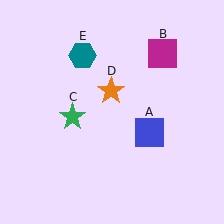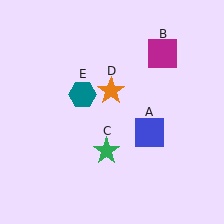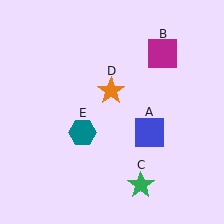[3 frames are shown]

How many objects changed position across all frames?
2 objects changed position: green star (object C), teal hexagon (object E).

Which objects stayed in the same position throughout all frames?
Blue square (object A) and magenta square (object B) and orange star (object D) remained stationary.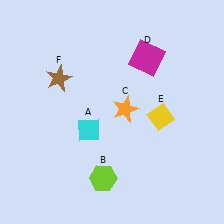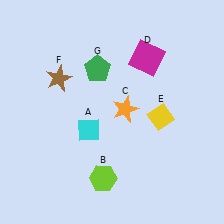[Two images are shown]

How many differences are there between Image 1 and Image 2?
There is 1 difference between the two images.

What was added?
A green pentagon (G) was added in Image 2.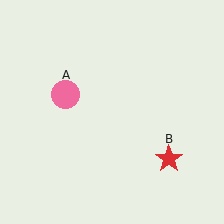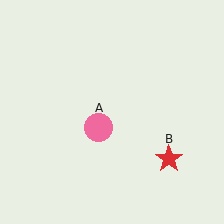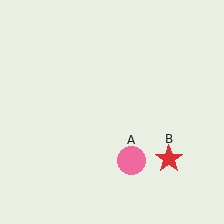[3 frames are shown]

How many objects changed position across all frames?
1 object changed position: pink circle (object A).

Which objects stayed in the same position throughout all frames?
Red star (object B) remained stationary.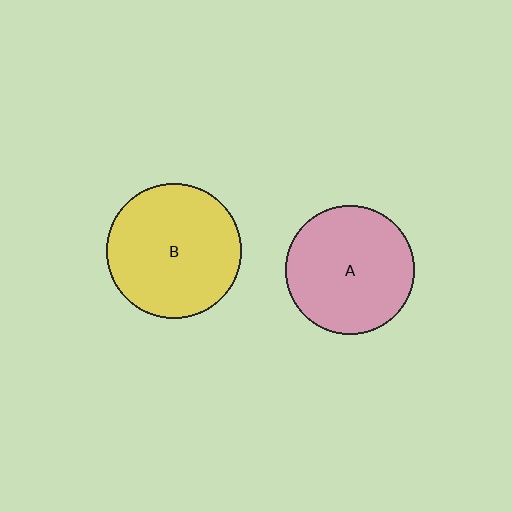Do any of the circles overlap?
No, none of the circles overlap.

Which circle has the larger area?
Circle B (yellow).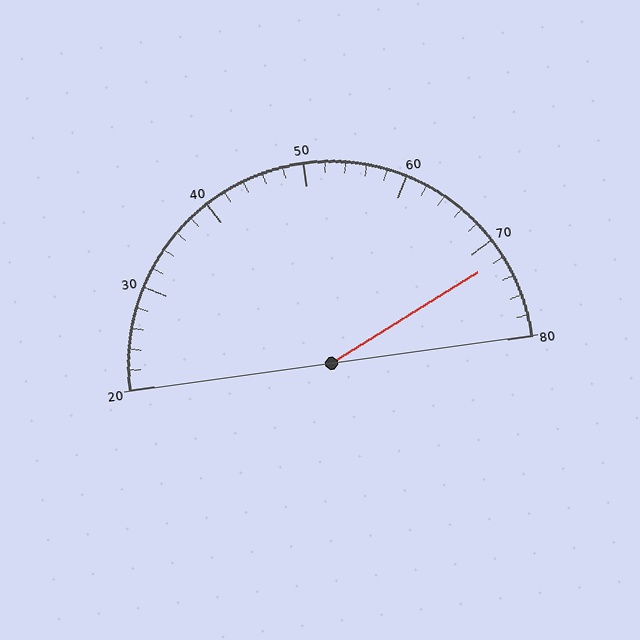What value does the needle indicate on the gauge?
The needle indicates approximately 72.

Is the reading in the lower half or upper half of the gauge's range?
The reading is in the upper half of the range (20 to 80).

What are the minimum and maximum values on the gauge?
The gauge ranges from 20 to 80.